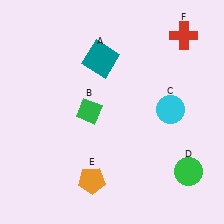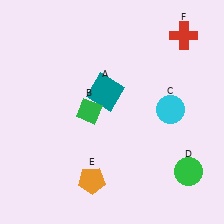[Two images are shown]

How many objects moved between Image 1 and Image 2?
1 object moved between the two images.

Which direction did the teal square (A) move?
The teal square (A) moved down.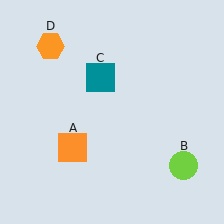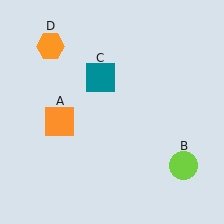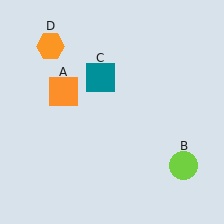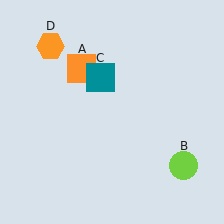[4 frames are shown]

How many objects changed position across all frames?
1 object changed position: orange square (object A).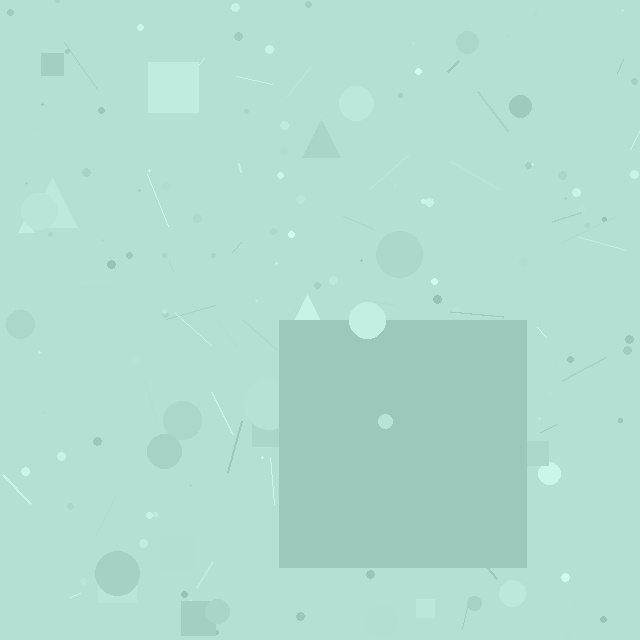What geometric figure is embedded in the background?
A square is embedded in the background.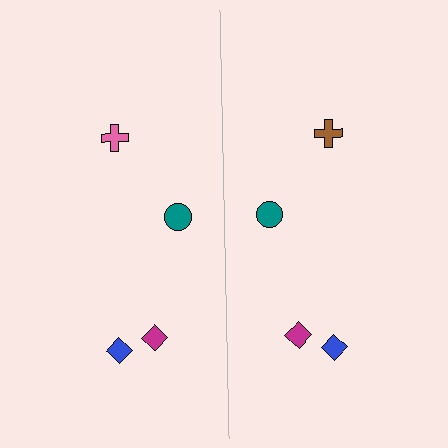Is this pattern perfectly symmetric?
No, the pattern is not perfectly symmetric. The brown cross on the right side breaks the symmetry — its mirror counterpart is pink.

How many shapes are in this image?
There are 8 shapes in this image.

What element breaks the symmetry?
The brown cross on the right side breaks the symmetry — its mirror counterpart is pink.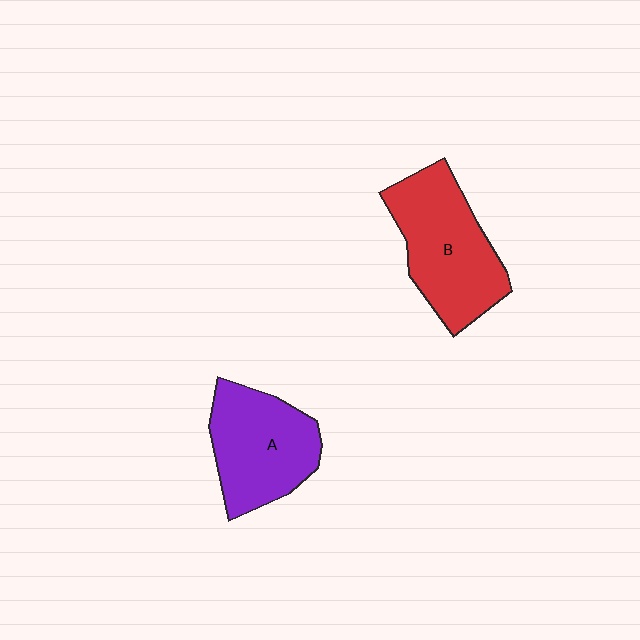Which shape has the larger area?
Shape B (red).